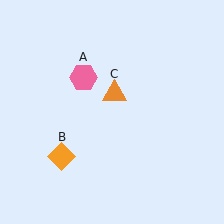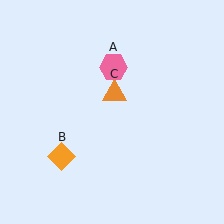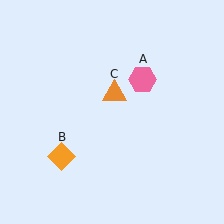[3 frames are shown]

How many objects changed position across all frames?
1 object changed position: pink hexagon (object A).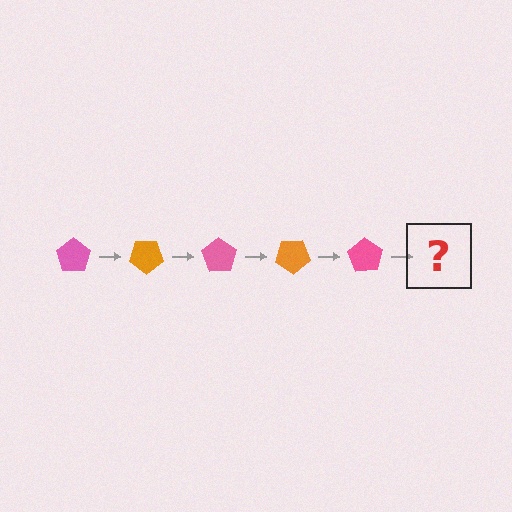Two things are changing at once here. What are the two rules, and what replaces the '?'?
The two rules are that it rotates 35 degrees each step and the color cycles through pink and orange. The '?' should be an orange pentagon, rotated 175 degrees from the start.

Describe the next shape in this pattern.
It should be an orange pentagon, rotated 175 degrees from the start.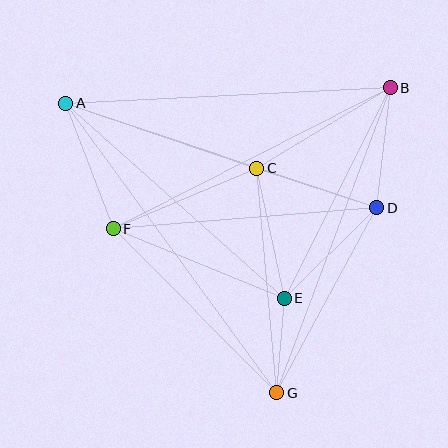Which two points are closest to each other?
Points E and G are closest to each other.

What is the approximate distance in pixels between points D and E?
The distance between D and E is approximately 129 pixels.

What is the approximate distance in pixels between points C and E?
The distance between C and E is approximately 133 pixels.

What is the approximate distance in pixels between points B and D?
The distance between B and D is approximately 120 pixels.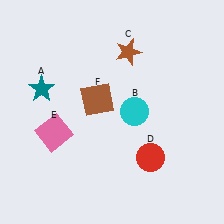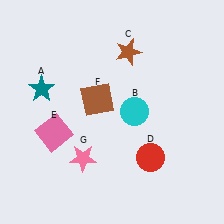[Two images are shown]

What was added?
A pink star (G) was added in Image 2.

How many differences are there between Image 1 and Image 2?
There is 1 difference between the two images.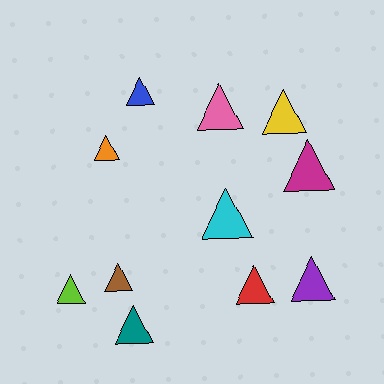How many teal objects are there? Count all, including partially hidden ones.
There is 1 teal object.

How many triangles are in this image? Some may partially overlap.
There are 11 triangles.